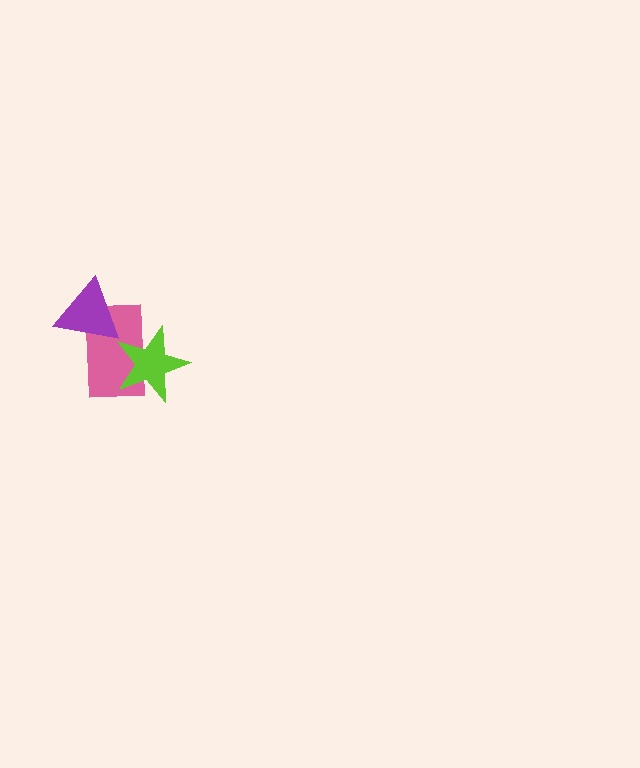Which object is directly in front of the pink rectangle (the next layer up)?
The lime star is directly in front of the pink rectangle.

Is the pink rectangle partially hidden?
Yes, it is partially covered by another shape.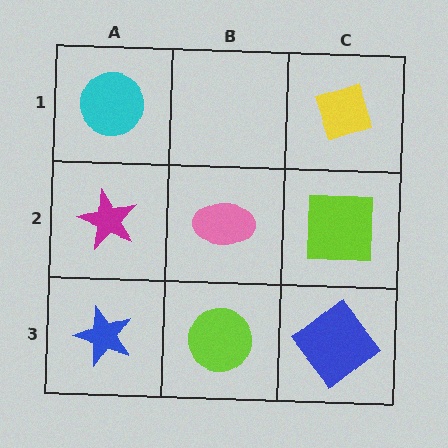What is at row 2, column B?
A pink ellipse.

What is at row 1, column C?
A yellow diamond.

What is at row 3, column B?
A lime circle.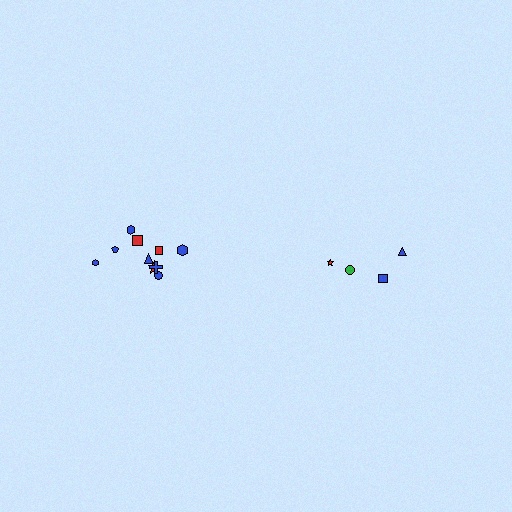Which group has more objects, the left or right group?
The left group.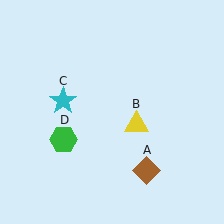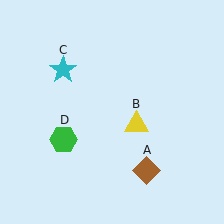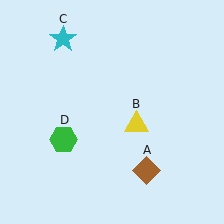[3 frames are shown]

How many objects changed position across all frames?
1 object changed position: cyan star (object C).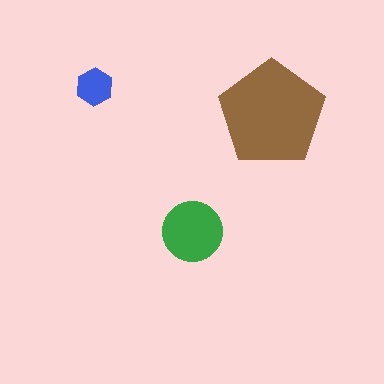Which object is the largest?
The brown pentagon.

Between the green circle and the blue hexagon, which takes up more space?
The green circle.